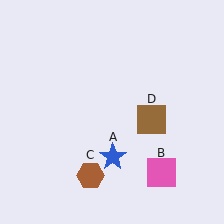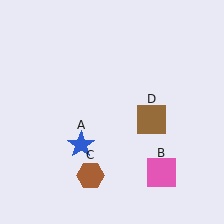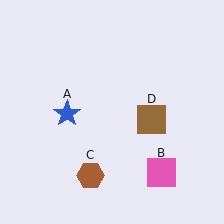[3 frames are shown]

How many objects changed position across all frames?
1 object changed position: blue star (object A).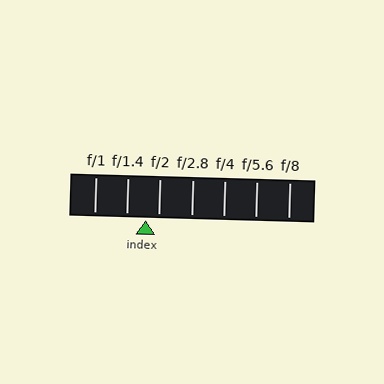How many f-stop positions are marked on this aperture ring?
There are 7 f-stop positions marked.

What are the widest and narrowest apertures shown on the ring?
The widest aperture shown is f/1 and the narrowest is f/8.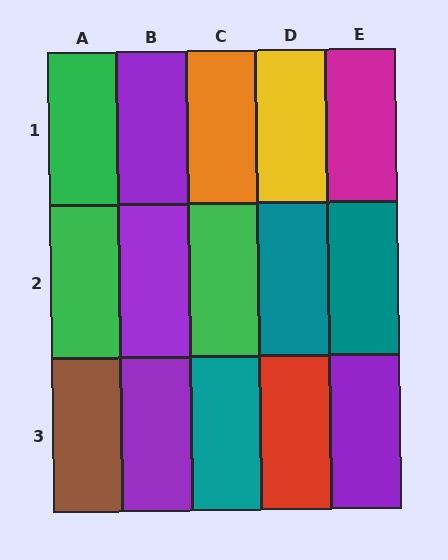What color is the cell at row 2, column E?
Teal.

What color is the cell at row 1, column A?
Green.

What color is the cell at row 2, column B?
Purple.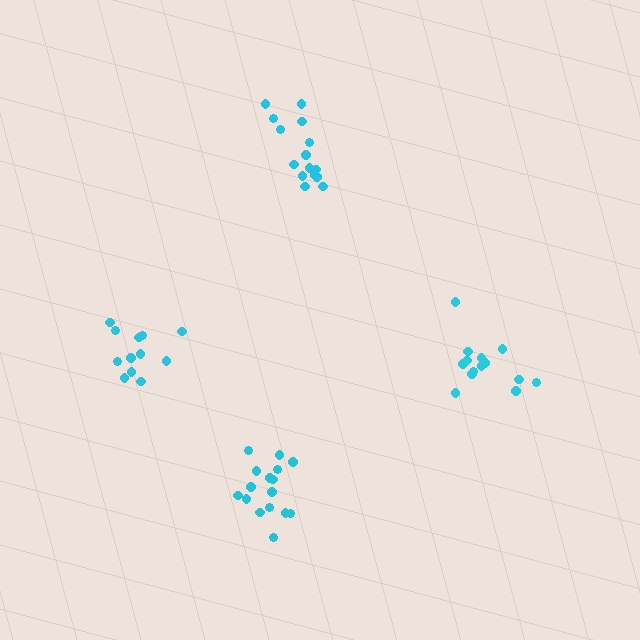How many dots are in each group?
Group 1: 14 dots, Group 2: 15 dots, Group 3: 16 dots, Group 4: 12 dots (57 total).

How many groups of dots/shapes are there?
There are 4 groups.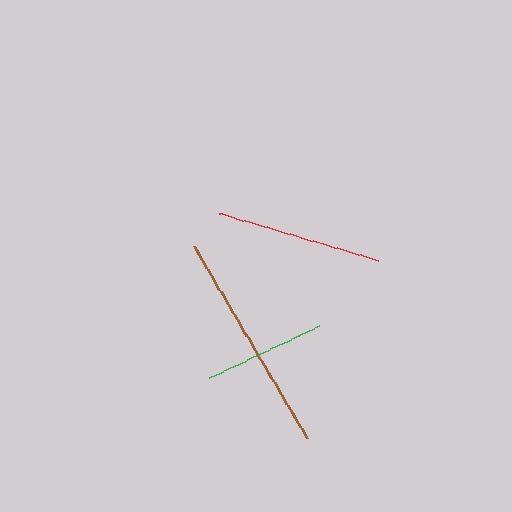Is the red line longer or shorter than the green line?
The red line is longer than the green line.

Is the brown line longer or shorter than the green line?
The brown line is longer than the green line.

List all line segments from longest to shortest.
From longest to shortest: brown, red, green.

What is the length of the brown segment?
The brown segment is approximately 223 pixels long.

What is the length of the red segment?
The red segment is approximately 166 pixels long.